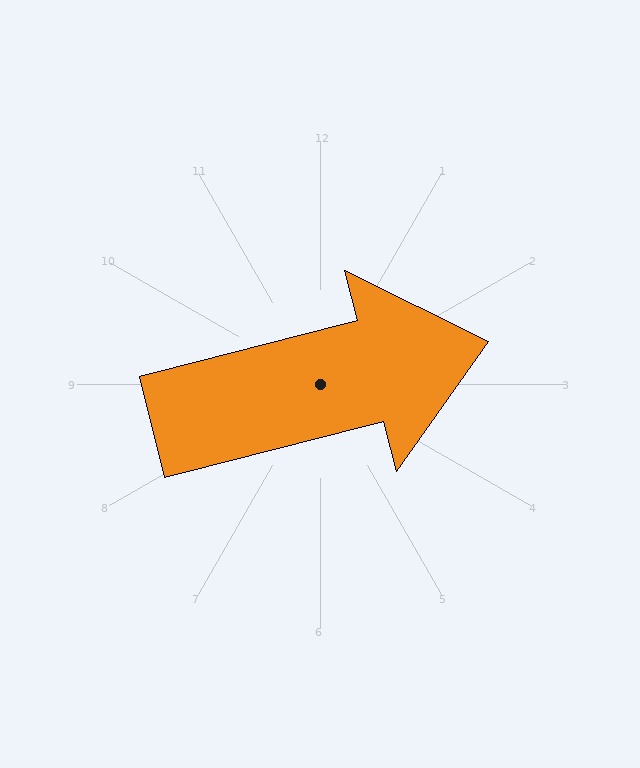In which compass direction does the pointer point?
East.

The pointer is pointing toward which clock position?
Roughly 3 o'clock.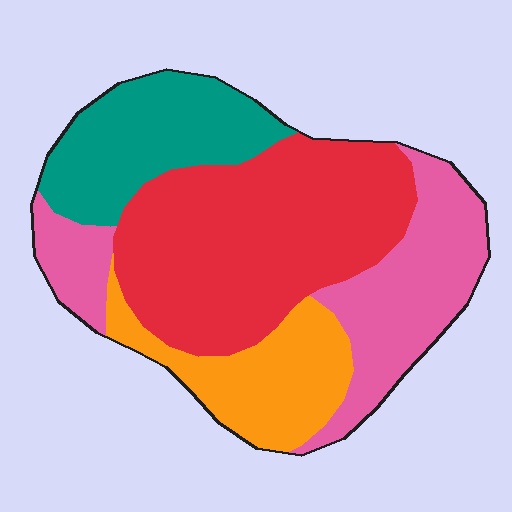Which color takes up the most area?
Red, at roughly 40%.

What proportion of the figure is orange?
Orange takes up less than a quarter of the figure.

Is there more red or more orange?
Red.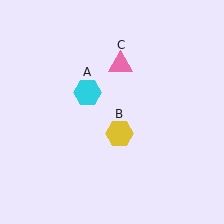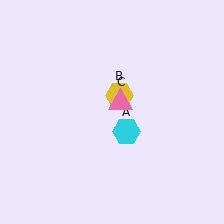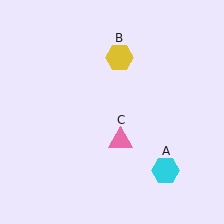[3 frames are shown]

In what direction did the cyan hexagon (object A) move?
The cyan hexagon (object A) moved down and to the right.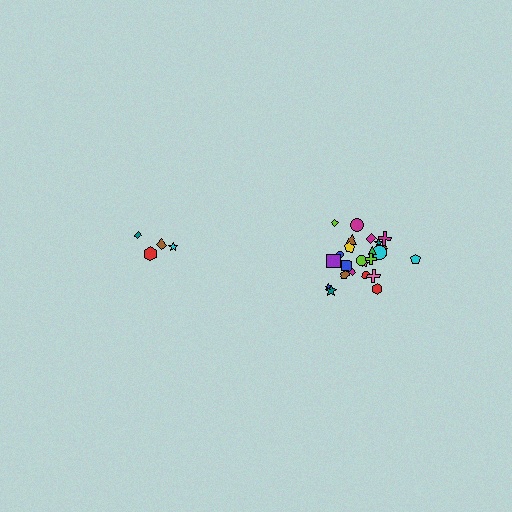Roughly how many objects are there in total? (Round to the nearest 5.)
Roughly 30 objects in total.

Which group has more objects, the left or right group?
The right group.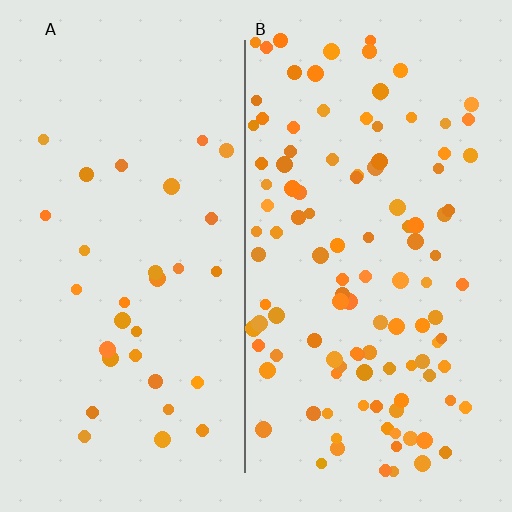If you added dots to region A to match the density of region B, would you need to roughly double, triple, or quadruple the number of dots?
Approximately quadruple.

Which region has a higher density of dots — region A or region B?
B (the right).